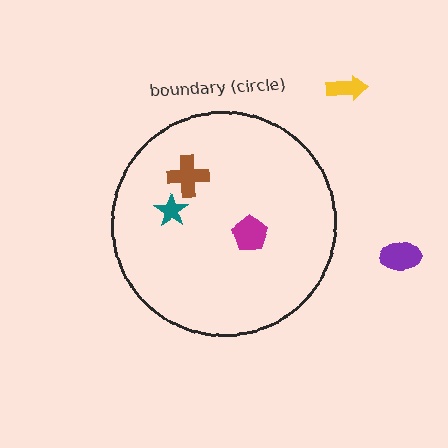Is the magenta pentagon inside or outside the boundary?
Inside.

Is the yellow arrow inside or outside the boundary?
Outside.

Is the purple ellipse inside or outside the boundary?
Outside.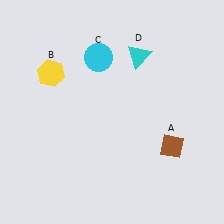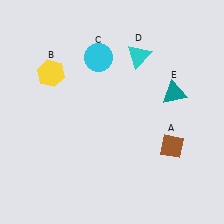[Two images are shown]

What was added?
A teal triangle (E) was added in Image 2.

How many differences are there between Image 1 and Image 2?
There is 1 difference between the two images.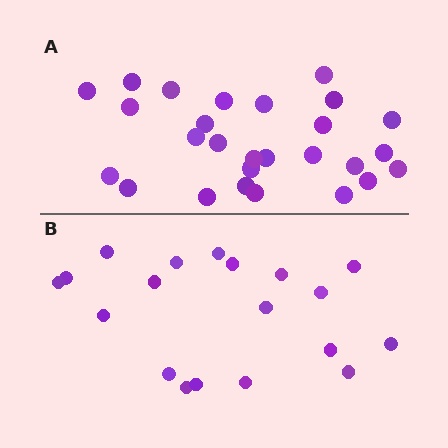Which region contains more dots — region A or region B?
Region A (the top region) has more dots.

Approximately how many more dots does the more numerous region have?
Region A has roughly 8 or so more dots than region B.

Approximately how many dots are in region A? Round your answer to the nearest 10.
About 30 dots. (The exact count is 27, which rounds to 30.)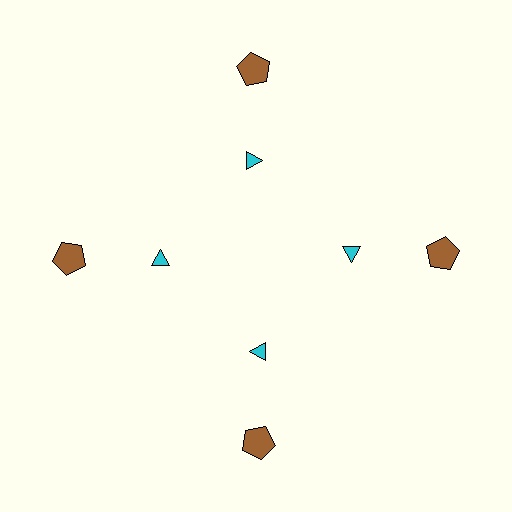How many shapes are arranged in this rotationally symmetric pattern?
There are 8 shapes, arranged in 4 groups of 2.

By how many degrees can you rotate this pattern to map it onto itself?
The pattern maps onto itself every 90 degrees of rotation.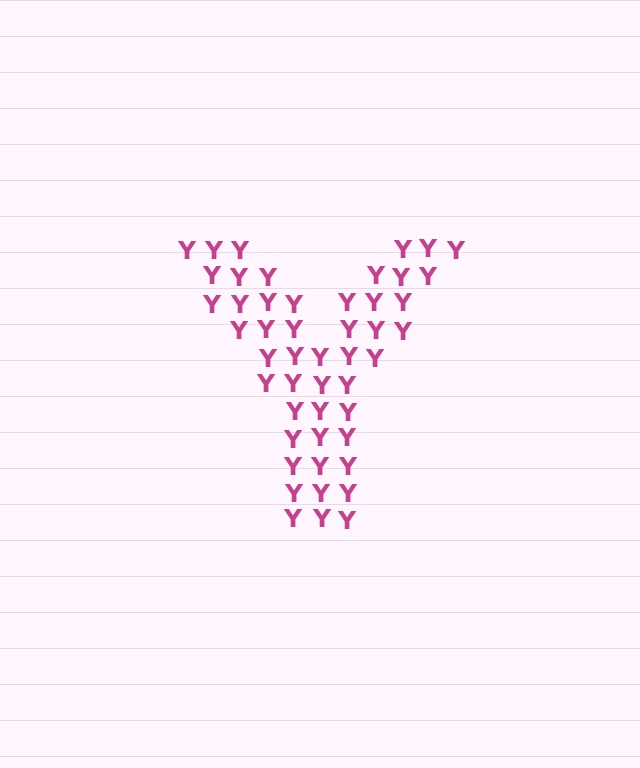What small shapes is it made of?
It is made of small letter Y's.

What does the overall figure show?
The overall figure shows the letter Y.